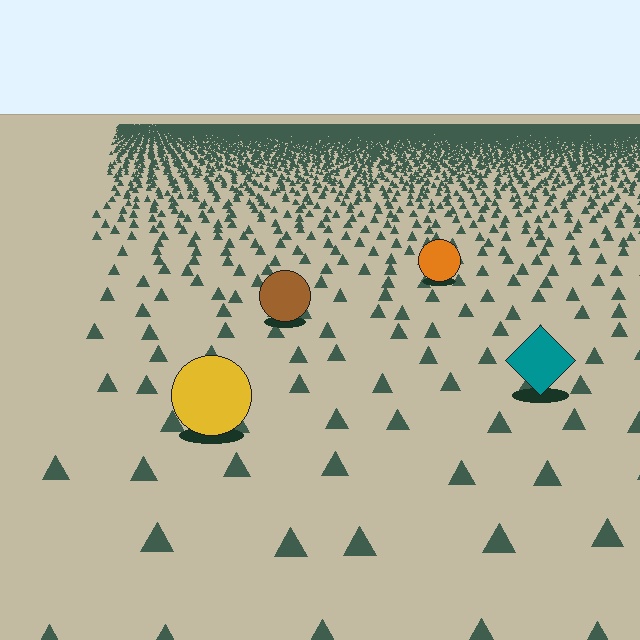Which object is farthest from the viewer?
The orange circle is farthest from the viewer. It appears smaller and the ground texture around it is denser.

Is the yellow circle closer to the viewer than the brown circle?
Yes. The yellow circle is closer — you can tell from the texture gradient: the ground texture is coarser near it.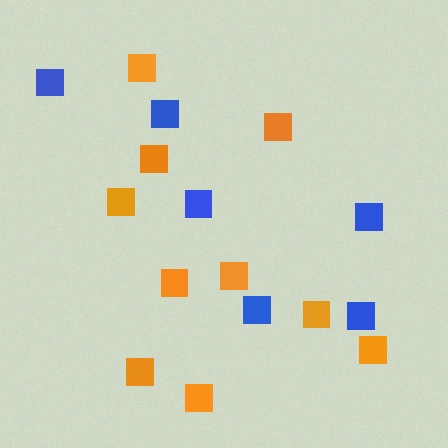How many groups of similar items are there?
There are 2 groups: one group of orange squares (10) and one group of blue squares (6).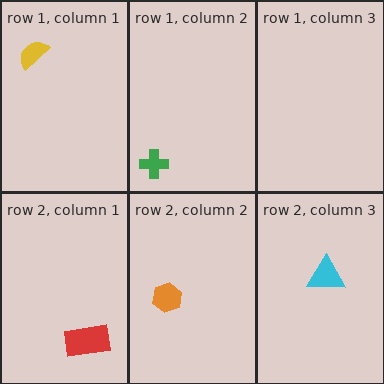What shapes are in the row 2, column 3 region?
The cyan triangle.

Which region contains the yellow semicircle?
The row 1, column 1 region.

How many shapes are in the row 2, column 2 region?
1.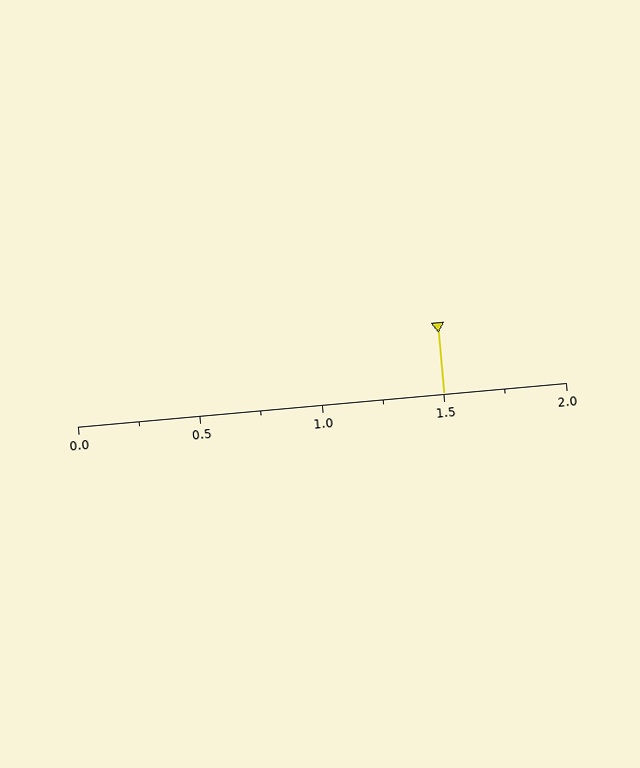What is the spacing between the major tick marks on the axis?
The major ticks are spaced 0.5 apart.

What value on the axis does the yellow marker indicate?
The marker indicates approximately 1.5.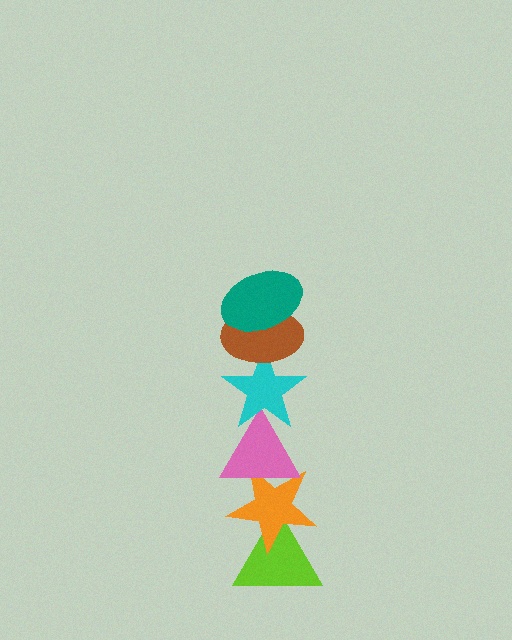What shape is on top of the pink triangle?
The cyan star is on top of the pink triangle.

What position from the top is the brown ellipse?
The brown ellipse is 2nd from the top.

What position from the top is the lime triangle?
The lime triangle is 6th from the top.